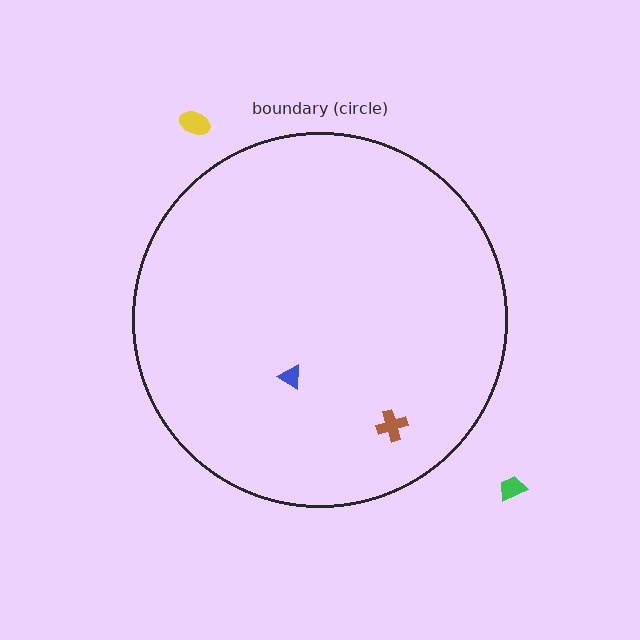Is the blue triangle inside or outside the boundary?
Inside.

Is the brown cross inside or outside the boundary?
Inside.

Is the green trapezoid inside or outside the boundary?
Outside.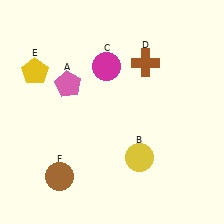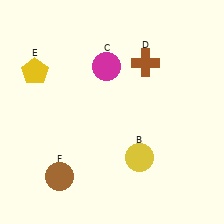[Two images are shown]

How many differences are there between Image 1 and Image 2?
There is 1 difference between the two images.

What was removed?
The pink pentagon (A) was removed in Image 2.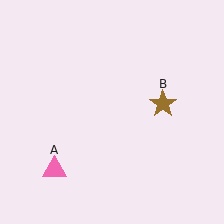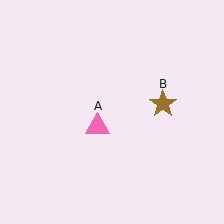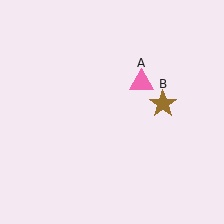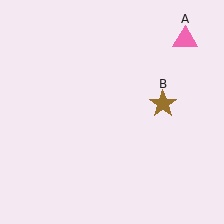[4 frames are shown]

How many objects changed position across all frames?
1 object changed position: pink triangle (object A).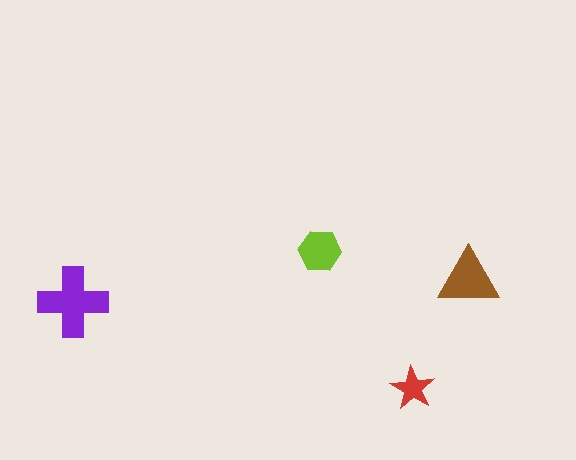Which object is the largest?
The purple cross.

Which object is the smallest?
The red star.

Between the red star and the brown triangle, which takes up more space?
The brown triangle.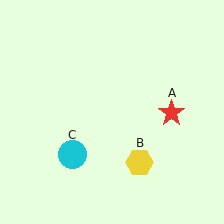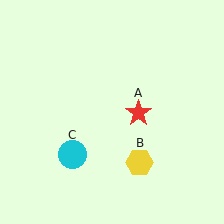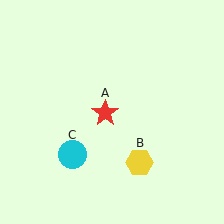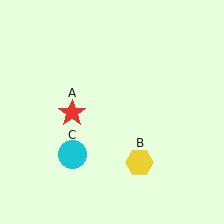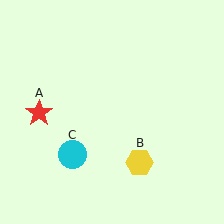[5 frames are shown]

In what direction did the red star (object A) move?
The red star (object A) moved left.